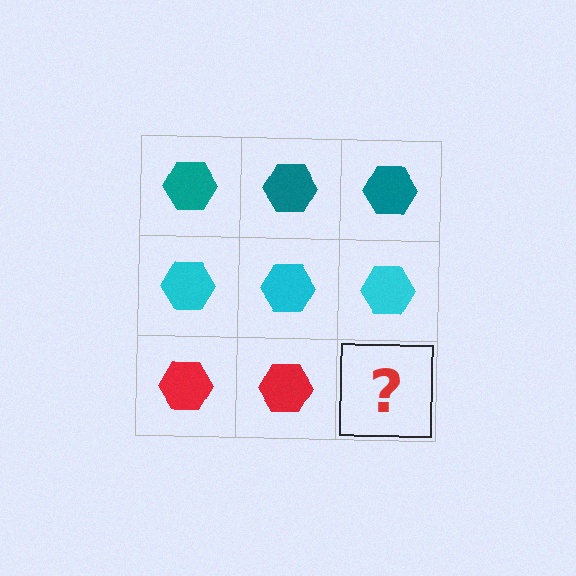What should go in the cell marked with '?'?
The missing cell should contain a red hexagon.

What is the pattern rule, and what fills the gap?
The rule is that each row has a consistent color. The gap should be filled with a red hexagon.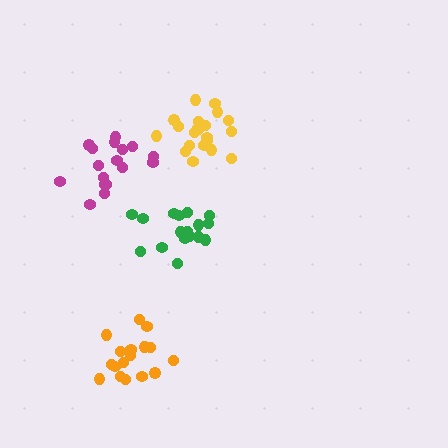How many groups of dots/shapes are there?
There are 4 groups.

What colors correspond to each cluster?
The clusters are colored: green, orange, magenta, yellow.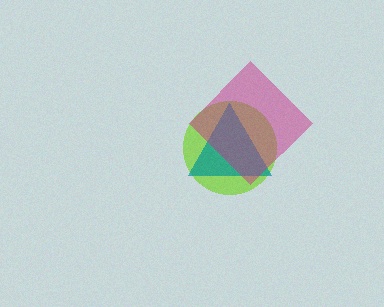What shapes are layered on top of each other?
The layered shapes are: a lime circle, a teal triangle, a magenta diamond.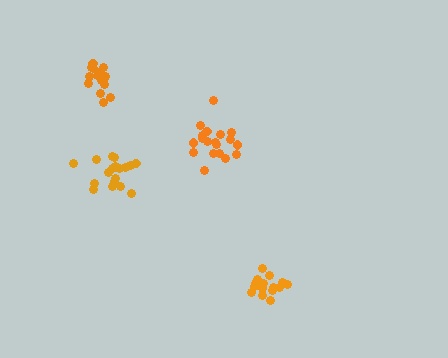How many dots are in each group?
Group 1: 16 dots, Group 2: 19 dots, Group 3: 18 dots, Group 4: 16 dots (69 total).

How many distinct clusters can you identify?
There are 4 distinct clusters.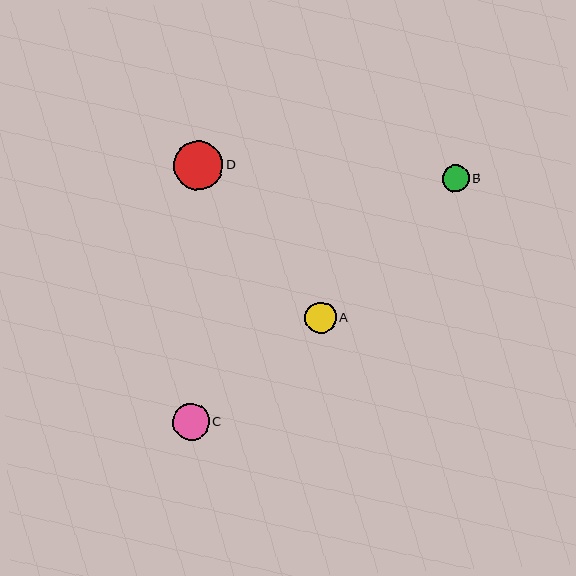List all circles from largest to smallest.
From largest to smallest: D, C, A, B.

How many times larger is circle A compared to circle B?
Circle A is approximately 1.2 times the size of circle B.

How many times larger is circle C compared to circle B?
Circle C is approximately 1.4 times the size of circle B.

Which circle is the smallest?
Circle B is the smallest with a size of approximately 27 pixels.